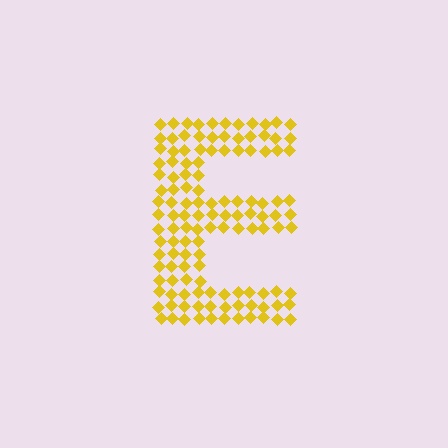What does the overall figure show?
The overall figure shows the letter E.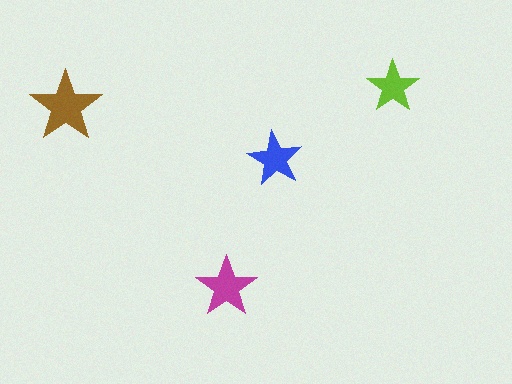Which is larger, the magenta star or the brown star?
The brown one.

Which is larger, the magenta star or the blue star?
The magenta one.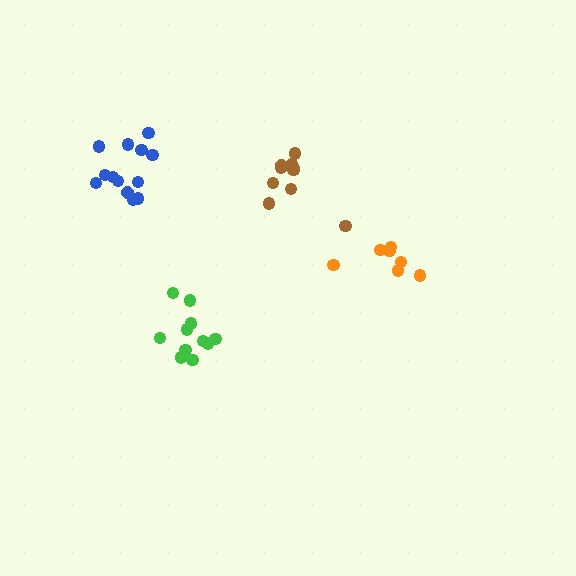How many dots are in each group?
Group 1: 11 dots, Group 2: 7 dots, Group 3: 11 dots, Group 4: 13 dots (42 total).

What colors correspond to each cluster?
The clusters are colored: brown, orange, green, blue.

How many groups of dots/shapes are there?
There are 4 groups.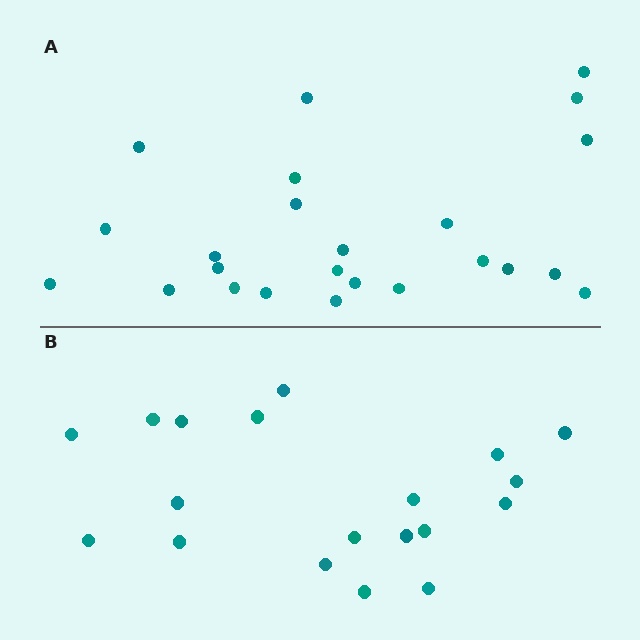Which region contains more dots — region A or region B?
Region A (the top region) has more dots.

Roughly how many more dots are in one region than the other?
Region A has about 5 more dots than region B.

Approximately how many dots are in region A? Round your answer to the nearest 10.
About 20 dots. (The exact count is 24, which rounds to 20.)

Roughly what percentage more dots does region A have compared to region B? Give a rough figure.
About 25% more.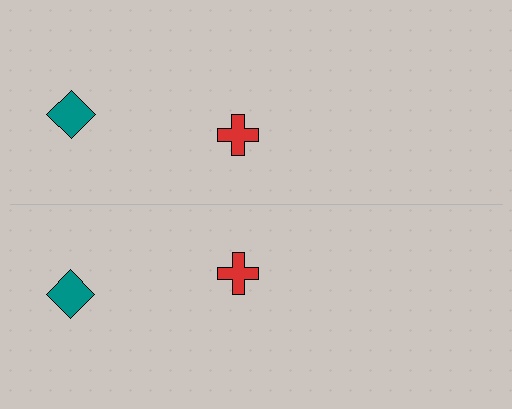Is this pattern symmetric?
Yes, this pattern has bilateral (reflection) symmetry.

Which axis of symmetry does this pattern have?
The pattern has a horizontal axis of symmetry running through the center of the image.